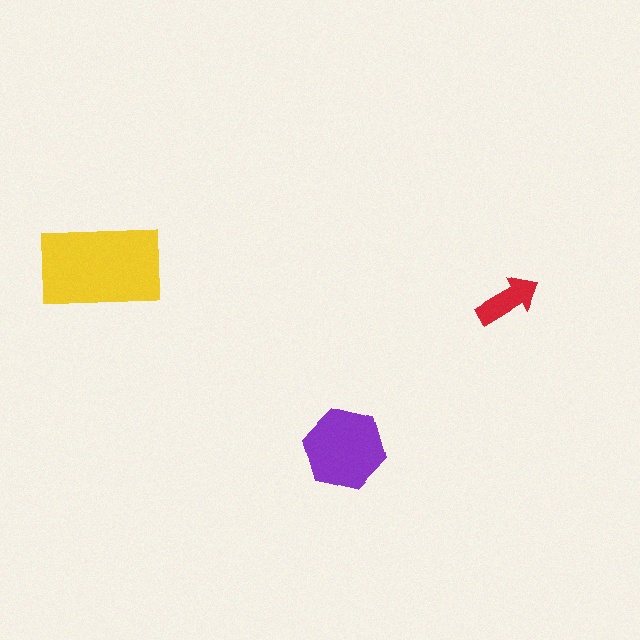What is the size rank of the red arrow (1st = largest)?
3rd.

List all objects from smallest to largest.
The red arrow, the purple hexagon, the yellow rectangle.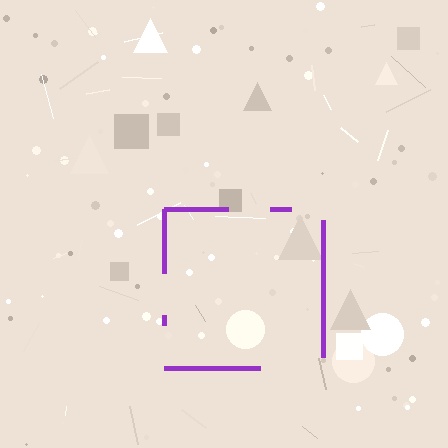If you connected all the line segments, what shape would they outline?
They would outline a square.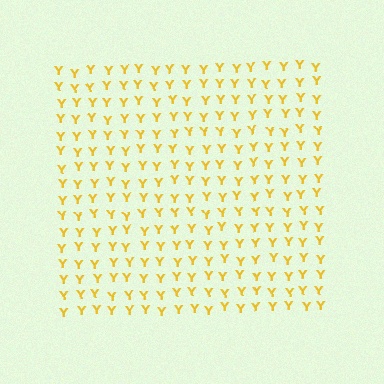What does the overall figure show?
The overall figure shows a square.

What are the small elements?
The small elements are letter Y's.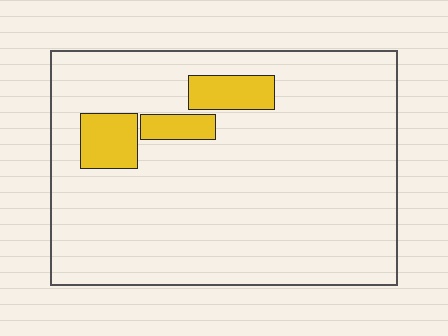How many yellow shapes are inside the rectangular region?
3.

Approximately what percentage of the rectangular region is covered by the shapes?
Approximately 10%.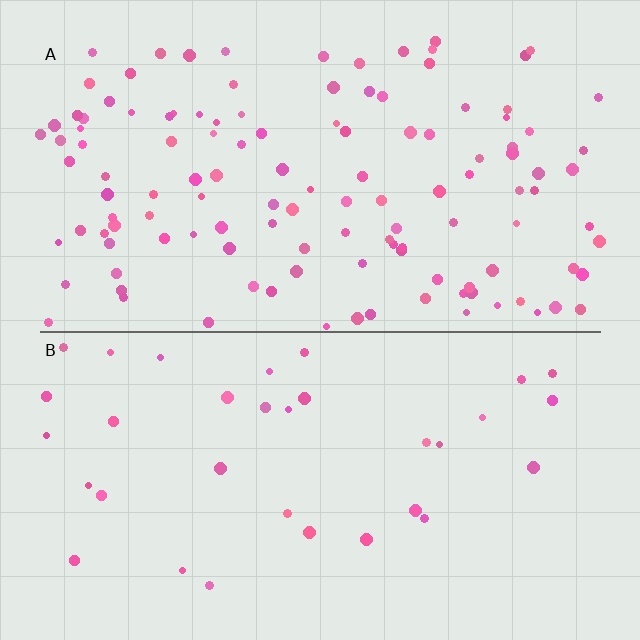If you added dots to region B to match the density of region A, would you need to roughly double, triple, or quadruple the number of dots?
Approximately quadruple.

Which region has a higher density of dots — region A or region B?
A (the top).